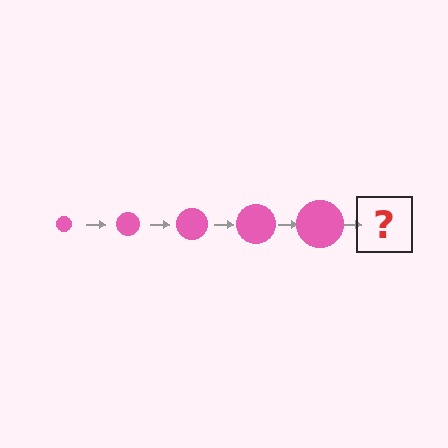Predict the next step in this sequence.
The next step is a pink circle, larger than the previous one.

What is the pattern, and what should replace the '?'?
The pattern is that the circle gets progressively larger each step. The '?' should be a pink circle, larger than the previous one.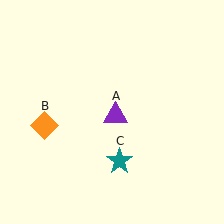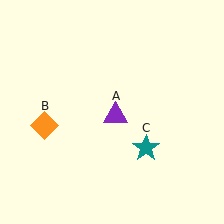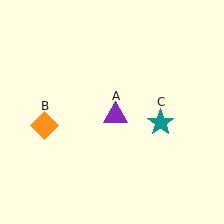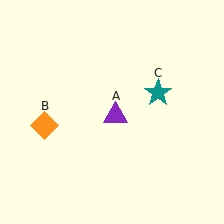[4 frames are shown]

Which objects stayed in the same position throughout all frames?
Purple triangle (object A) and orange diamond (object B) remained stationary.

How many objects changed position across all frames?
1 object changed position: teal star (object C).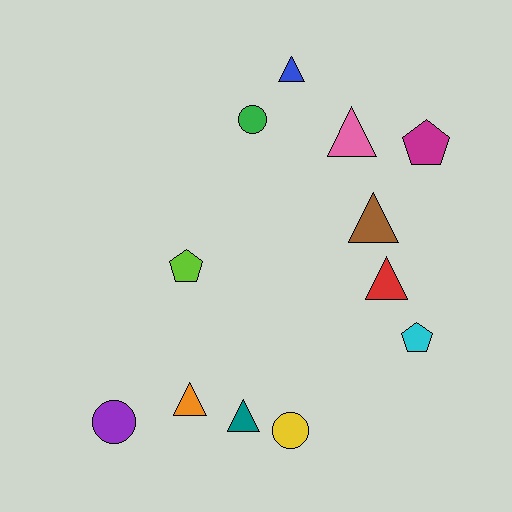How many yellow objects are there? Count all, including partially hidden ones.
There is 1 yellow object.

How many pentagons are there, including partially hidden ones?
There are 3 pentagons.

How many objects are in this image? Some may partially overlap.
There are 12 objects.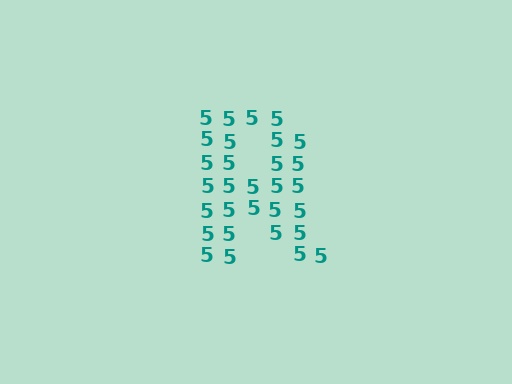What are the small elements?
The small elements are digit 5's.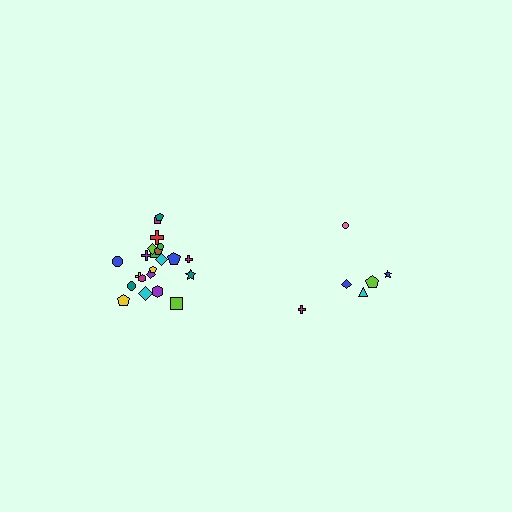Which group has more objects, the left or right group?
The left group.